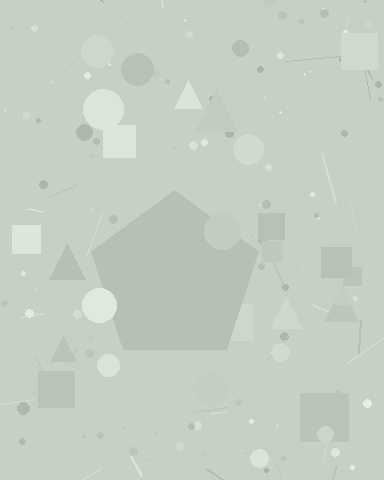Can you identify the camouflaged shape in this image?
The camouflaged shape is a pentagon.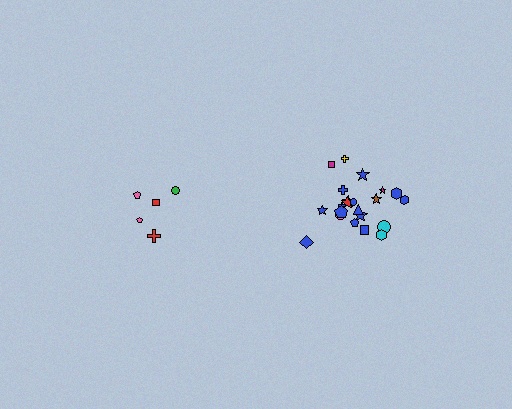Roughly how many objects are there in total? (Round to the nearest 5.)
Roughly 25 objects in total.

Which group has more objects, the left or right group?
The right group.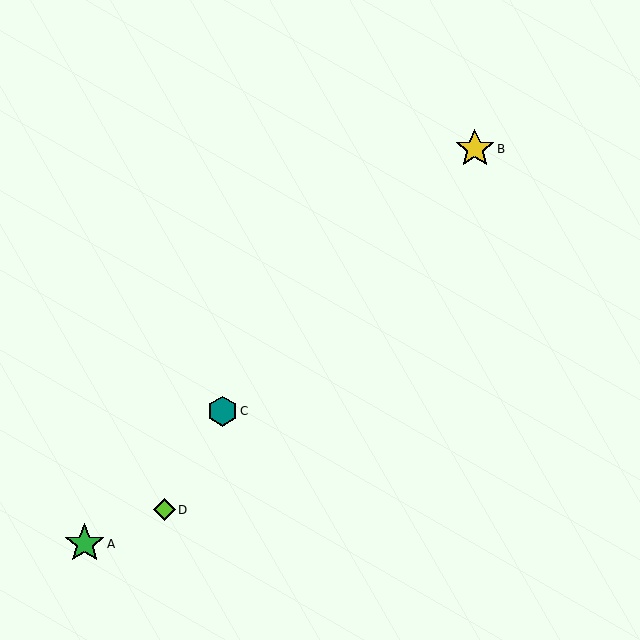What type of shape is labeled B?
Shape B is a yellow star.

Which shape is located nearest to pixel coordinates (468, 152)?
The yellow star (labeled B) at (475, 149) is nearest to that location.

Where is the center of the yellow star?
The center of the yellow star is at (475, 149).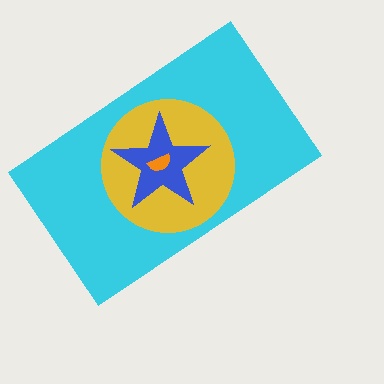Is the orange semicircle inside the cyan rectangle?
Yes.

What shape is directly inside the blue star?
The orange semicircle.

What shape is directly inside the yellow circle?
The blue star.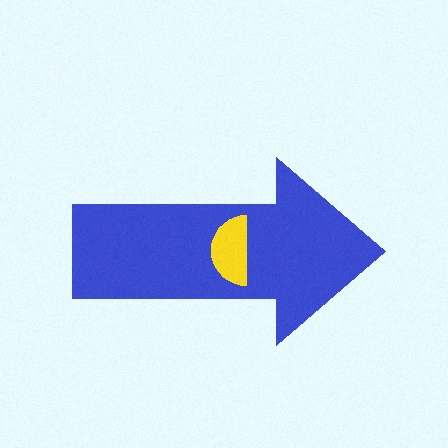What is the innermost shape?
The yellow semicircle.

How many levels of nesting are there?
2.